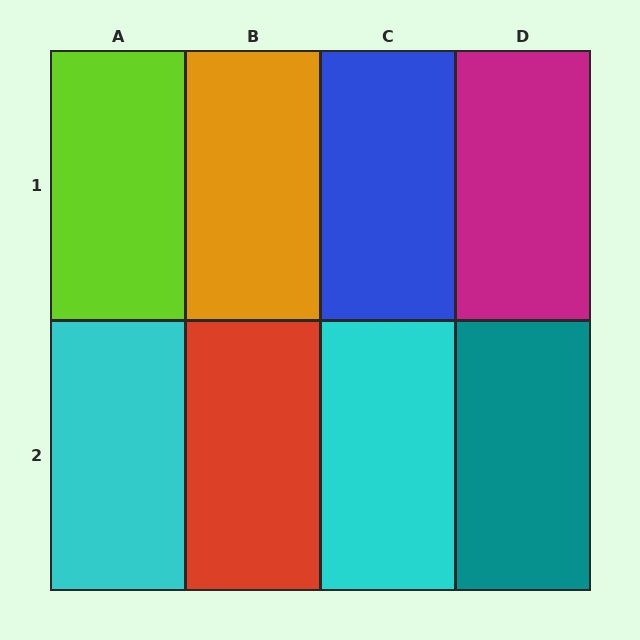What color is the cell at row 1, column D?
Magenta.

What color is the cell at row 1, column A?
Lime.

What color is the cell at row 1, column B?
Orange.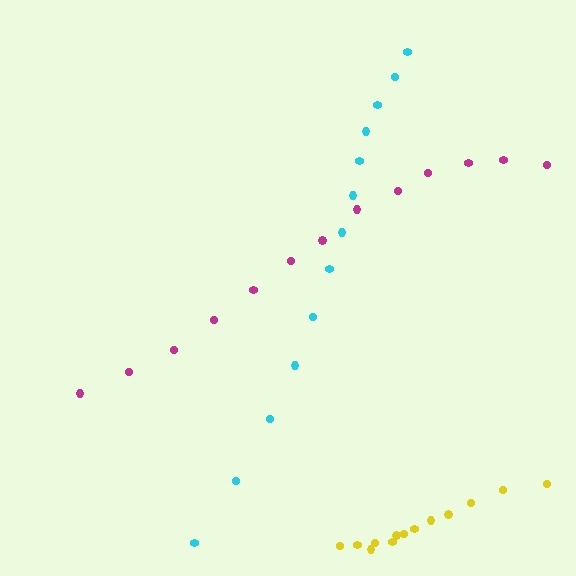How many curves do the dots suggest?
There are 3 distinct paths.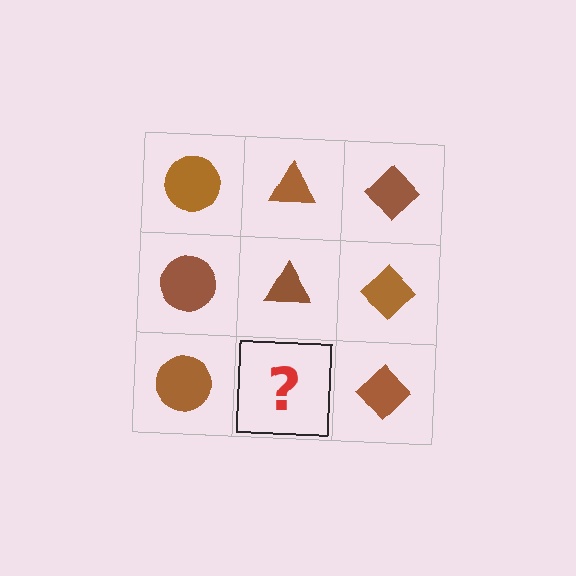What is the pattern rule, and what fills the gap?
The rule is that each column has a consistent shape. The gap should be filled with a brown triangle.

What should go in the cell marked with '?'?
The missing cell should contain a brown triangle.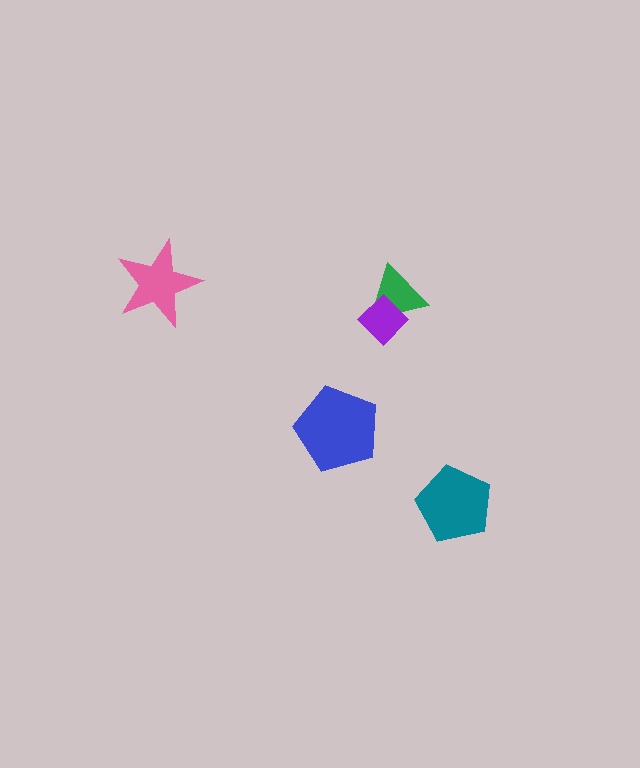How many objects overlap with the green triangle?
1 object overlaps with the green triangle.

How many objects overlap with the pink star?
0 objects overlap with the pink star.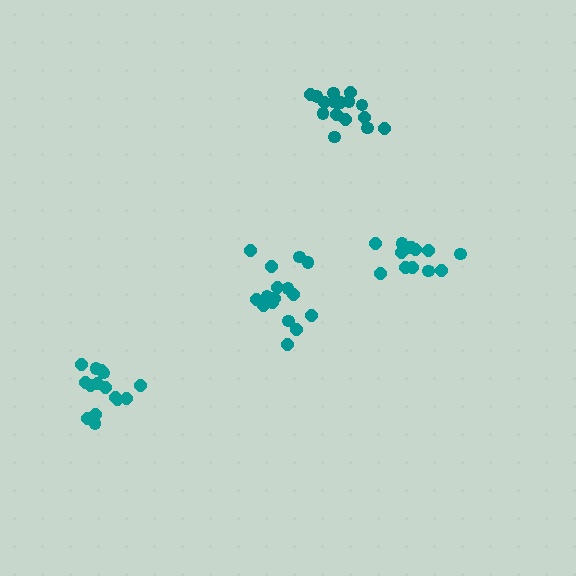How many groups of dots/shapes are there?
There are 4 groups.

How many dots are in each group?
Group 1: 13 dots, Group 2: 17 dots, Group 3: 16 dots, Group 4: 15 dots (61 total).